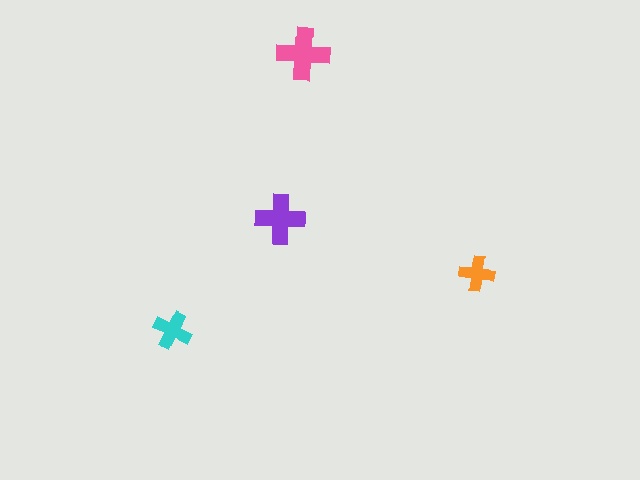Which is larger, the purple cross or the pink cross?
The pink one.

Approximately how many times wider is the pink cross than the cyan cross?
About 1.5 times wider.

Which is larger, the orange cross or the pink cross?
The pink one.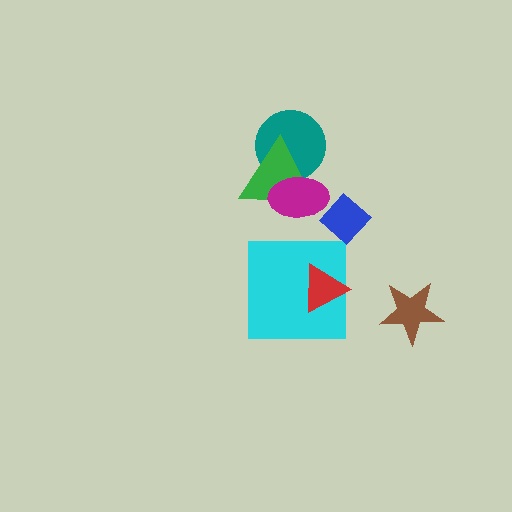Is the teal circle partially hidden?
Yes, it is partially covered by another shape.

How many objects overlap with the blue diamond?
0 objects overlap with the blue diamond.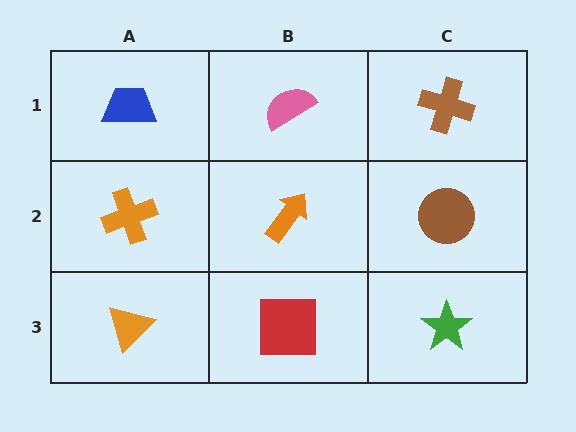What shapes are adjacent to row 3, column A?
An orange cross (row 2, column A), a red square (row 3, column B).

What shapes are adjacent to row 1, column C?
A brown circle (row 2, column C), a pink semicircle (row 1, column B).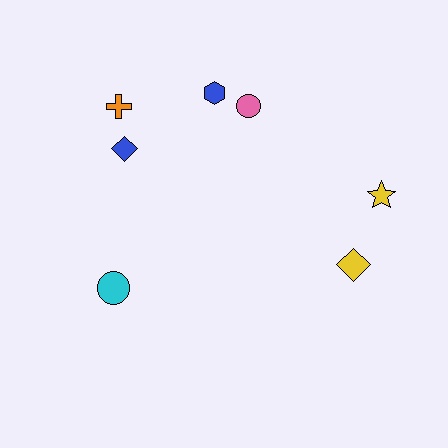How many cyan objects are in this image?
There is 1 cyan object.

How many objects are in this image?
There are 7 objects.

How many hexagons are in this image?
There is 1 hexagon.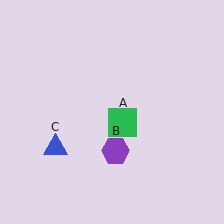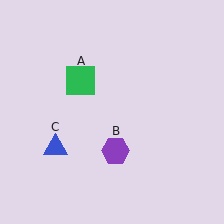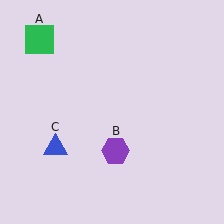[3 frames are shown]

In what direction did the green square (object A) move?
The green square (object A) moved up and to the left.